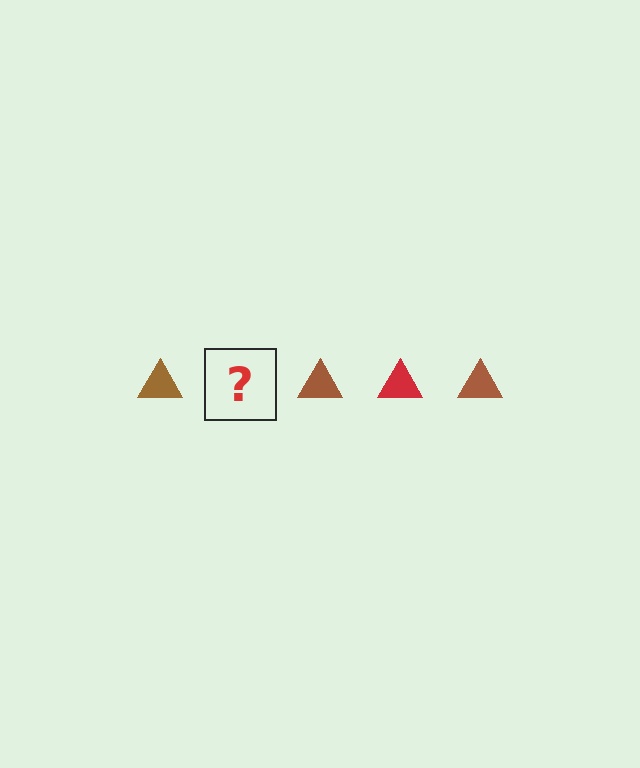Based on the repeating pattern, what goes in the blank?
The blank should be a red triangle.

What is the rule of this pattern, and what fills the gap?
The rule is that the pattern cycles through brown, red triangles. The gap should be filled with a red triangle.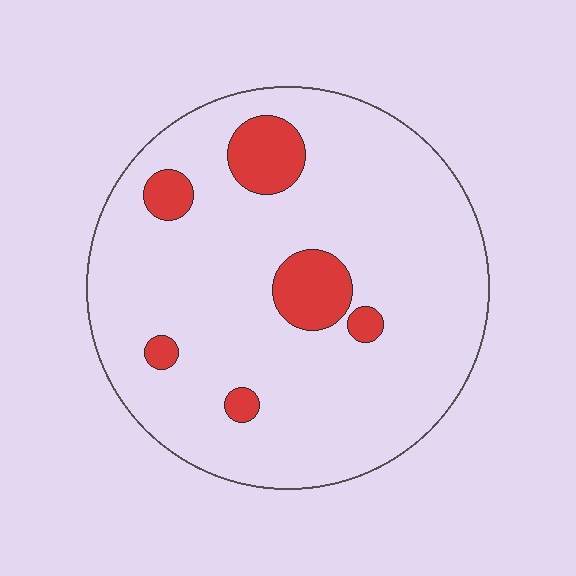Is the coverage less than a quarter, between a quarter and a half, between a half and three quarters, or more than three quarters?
Less than a quarter.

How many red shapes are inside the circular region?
6.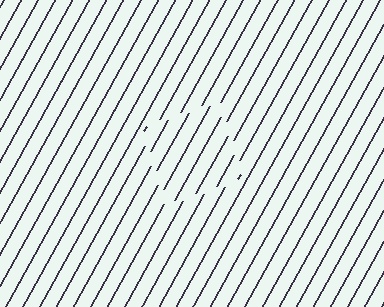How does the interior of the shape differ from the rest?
The interior of the shape contains the same grating, shifted by half a period — the contour is defined by the phase discontinuity where line-ends from the inner and outer gratings abut.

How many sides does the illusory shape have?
4 sides — the line-ends trace a square.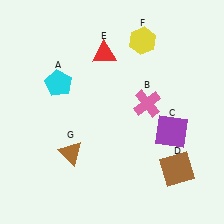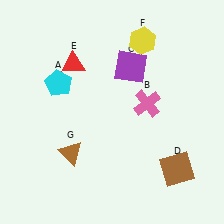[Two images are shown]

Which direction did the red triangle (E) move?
The red triangle (E) moved left.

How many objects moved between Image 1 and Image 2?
2 objects moved between the two images.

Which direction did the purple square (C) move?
The purple square (C) moved up.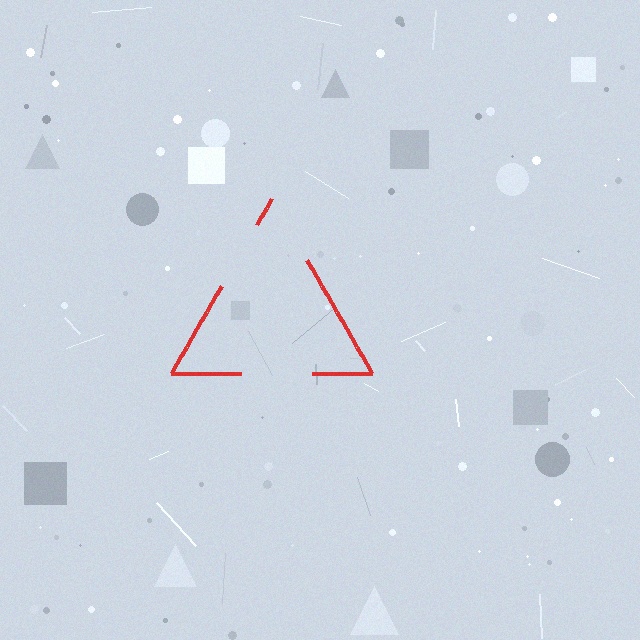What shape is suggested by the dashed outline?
The dashed outline suggests a triangle.